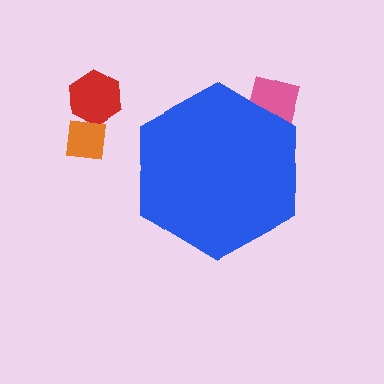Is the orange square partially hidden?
No, the orange square is fully visible.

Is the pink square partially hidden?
Yes, the pink square is partially hidden behind the blue hexagon.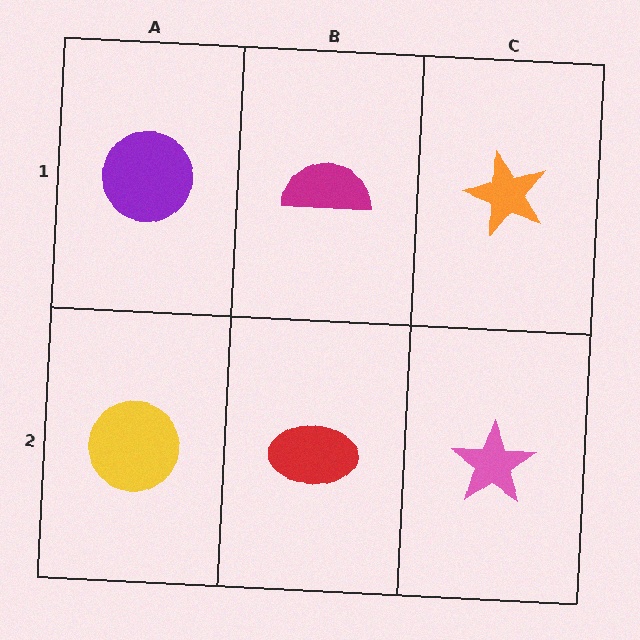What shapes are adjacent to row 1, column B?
A red ellipse (row 2, column B), a purple circle (row 1, column A), an orange star (row 1, column C).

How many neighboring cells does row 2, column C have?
2.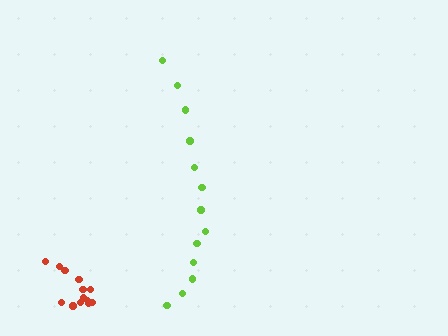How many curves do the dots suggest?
There are 2 distinct paths.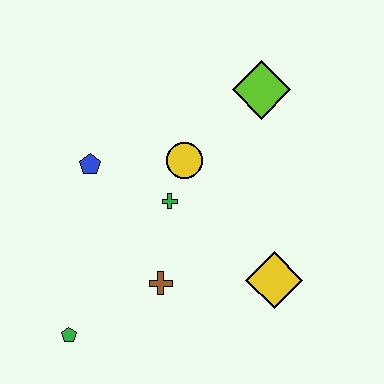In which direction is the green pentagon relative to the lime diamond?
The green pentagon is below the lime diamond.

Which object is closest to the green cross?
The yellow circle is closest to the green cross.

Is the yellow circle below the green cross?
No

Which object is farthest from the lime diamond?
The green pentagon is farthest from the lime diamond.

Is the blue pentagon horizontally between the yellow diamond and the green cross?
No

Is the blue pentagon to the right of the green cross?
No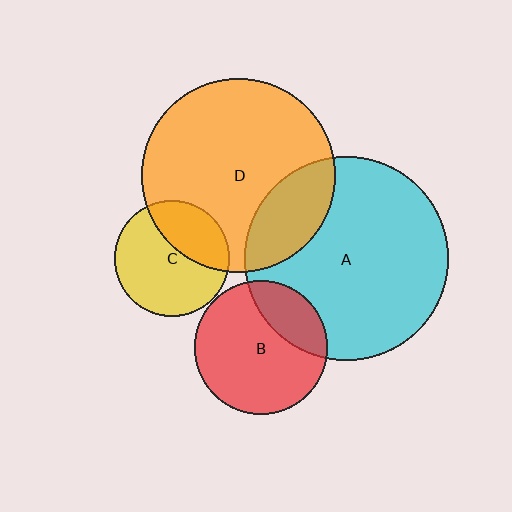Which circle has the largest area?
Circle A (cyan).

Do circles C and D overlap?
Yes.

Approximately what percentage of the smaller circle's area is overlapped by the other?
Approximately 35%.